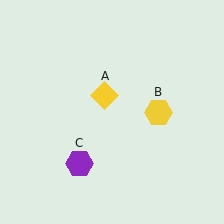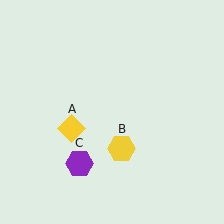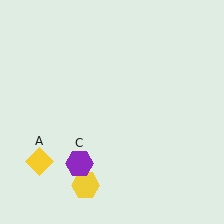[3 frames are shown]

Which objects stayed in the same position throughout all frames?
Purple hexagon (object C) remained stationary.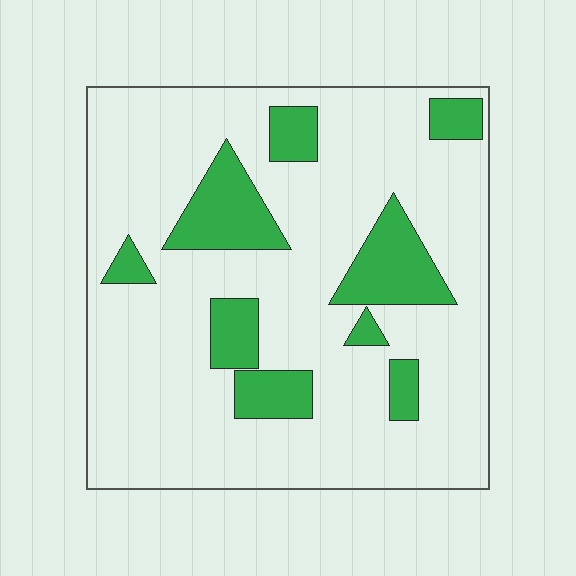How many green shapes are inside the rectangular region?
9.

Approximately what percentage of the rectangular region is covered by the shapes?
Approximately 20%.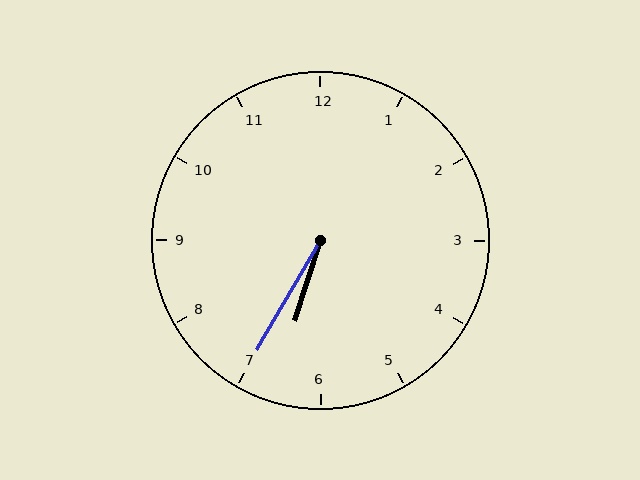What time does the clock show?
6:35.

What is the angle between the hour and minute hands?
Approximately 12 degrees.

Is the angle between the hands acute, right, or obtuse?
It is acute.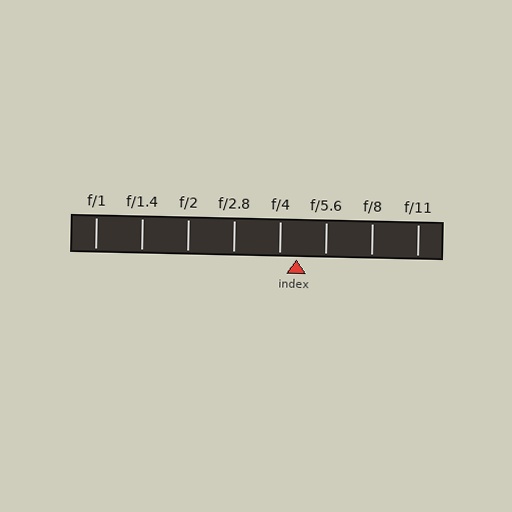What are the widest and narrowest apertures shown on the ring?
The widest aperture shown is f/1 and the narrowest is f/11.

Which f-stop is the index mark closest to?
The index mark is closest to f/4.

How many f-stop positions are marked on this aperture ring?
There are 8 f-stop positions marked.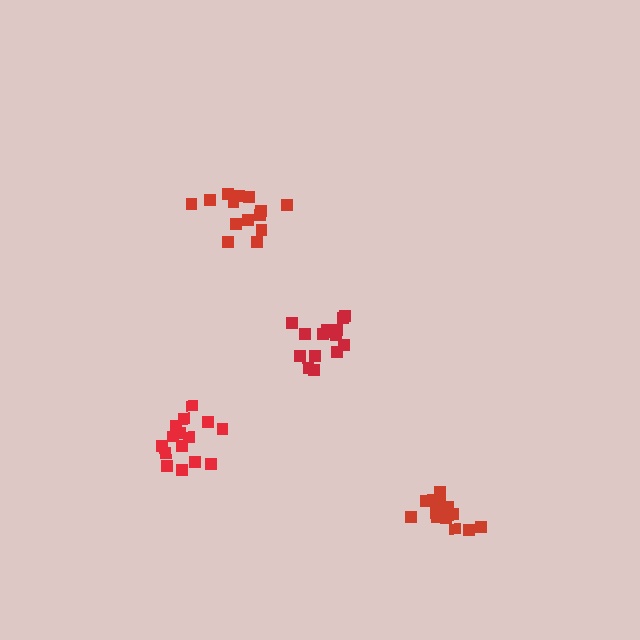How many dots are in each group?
Group 1: 15 dots, Group 2: 15 dots, Group 3: 14 dots, Group 4: 17 dots (61 total).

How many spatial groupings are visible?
There are 4 spatial groupings.